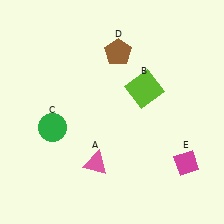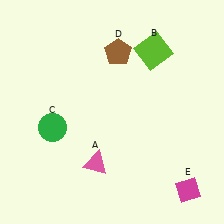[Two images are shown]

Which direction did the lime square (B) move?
The lime square (B) moved up.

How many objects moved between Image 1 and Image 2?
2 objects moved between the two images.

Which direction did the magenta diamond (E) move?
The magenta diamond (E) moved down.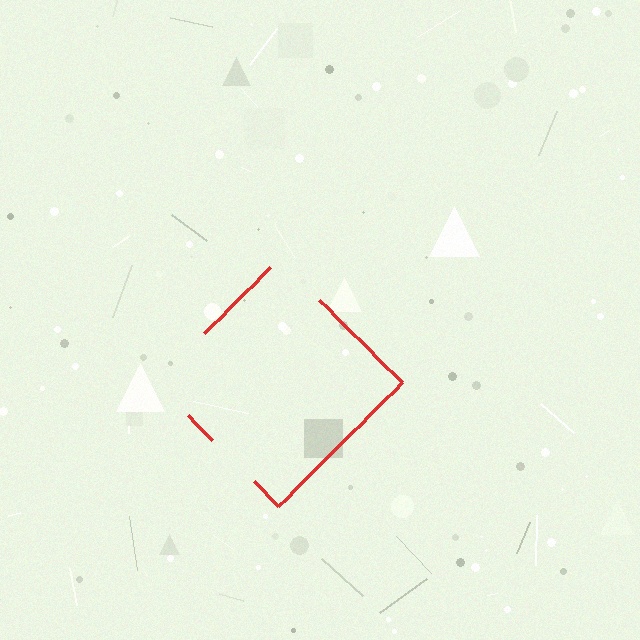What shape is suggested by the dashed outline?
The dashed outline suggests a diamond.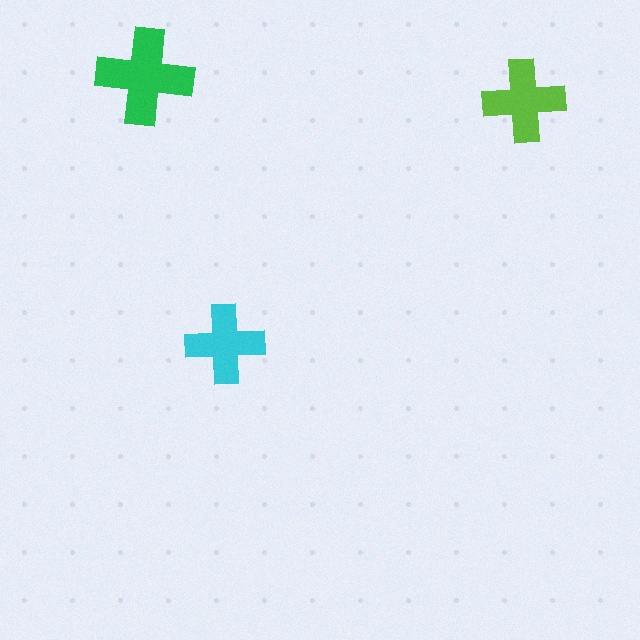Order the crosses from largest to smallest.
the green one, the lime one, the cyan one.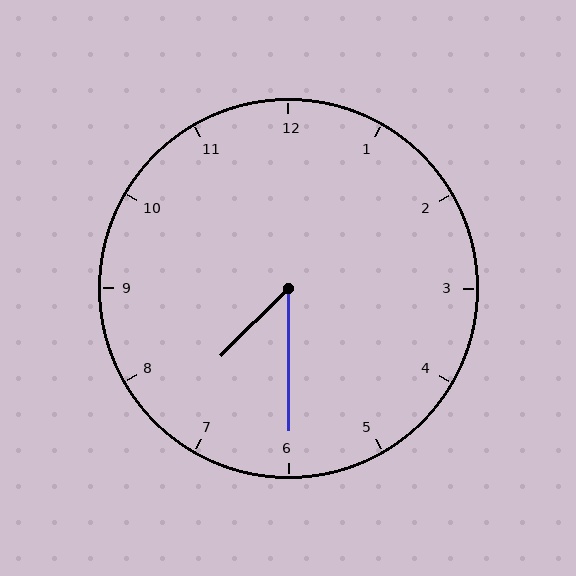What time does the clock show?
7:30.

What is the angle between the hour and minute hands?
Approximately 45 degrees.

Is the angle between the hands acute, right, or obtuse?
It is acute.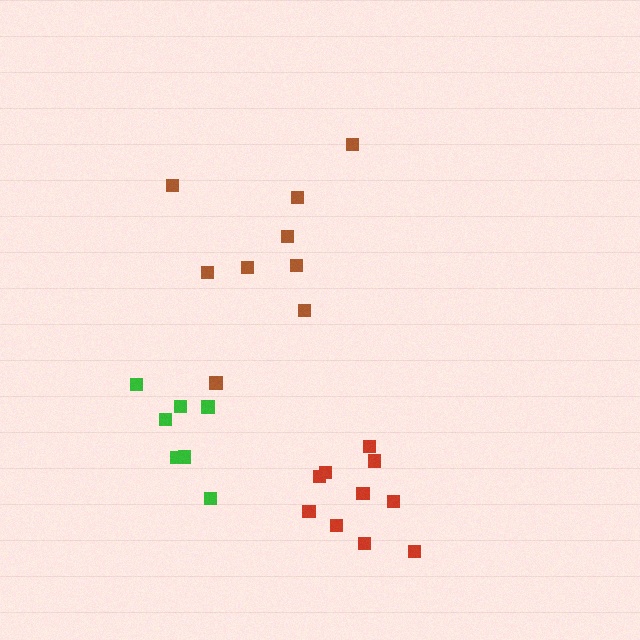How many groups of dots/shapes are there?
There are 3 groups.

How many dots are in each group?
Group 1: 9 dots, Group 2: 7 dots, Group 3: 10 dots (26 total).